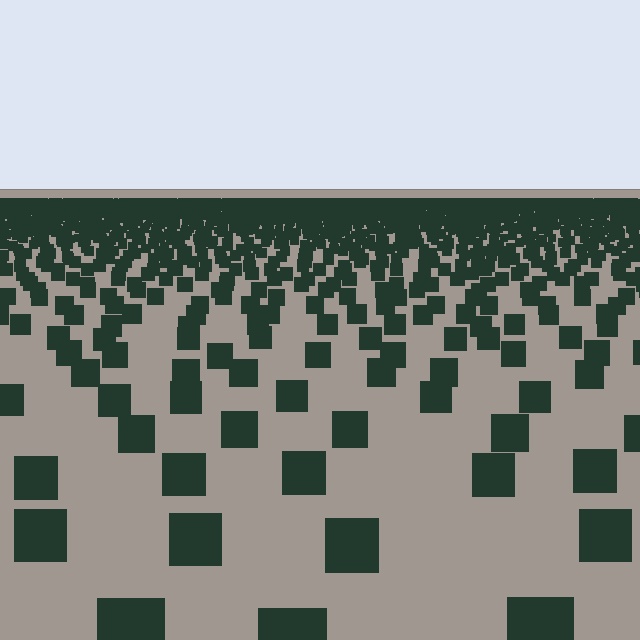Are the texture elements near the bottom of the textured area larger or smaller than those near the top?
Larger. Near the bottom, elements are closer to the viewer and appear at a bigger on-screen size.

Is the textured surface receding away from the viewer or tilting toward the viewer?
The surface is receding away from the viewer. Texture elements get smaller and denser toward the top.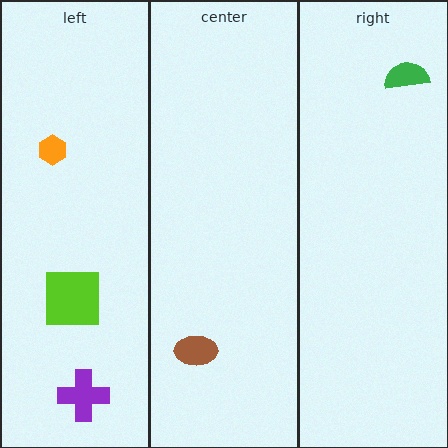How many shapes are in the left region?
3.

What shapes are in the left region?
The lime square, the orange hexagon, the purple cross.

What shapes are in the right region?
The green semicircle.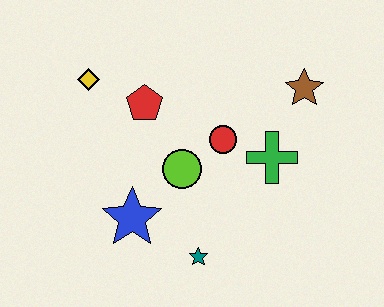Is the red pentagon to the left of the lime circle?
Yes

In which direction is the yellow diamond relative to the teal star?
The yellow diamond is above the teal star.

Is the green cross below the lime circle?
No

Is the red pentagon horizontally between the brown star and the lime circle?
No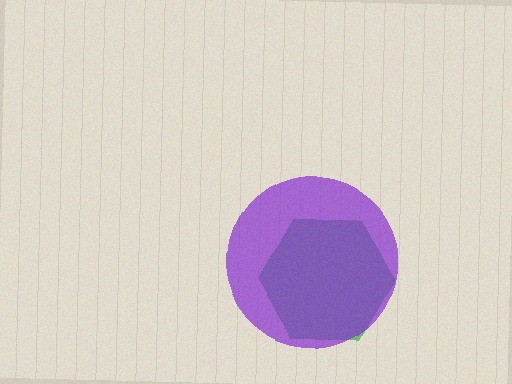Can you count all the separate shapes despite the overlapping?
Yes, there are 2 separate shapes.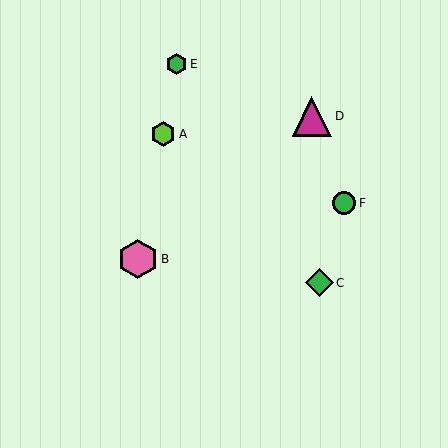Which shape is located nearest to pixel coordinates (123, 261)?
The pink hexagon (labeled B) at (138, 259) is nearest to that location.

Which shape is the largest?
The pink hexagon (labeled B) is the largest.